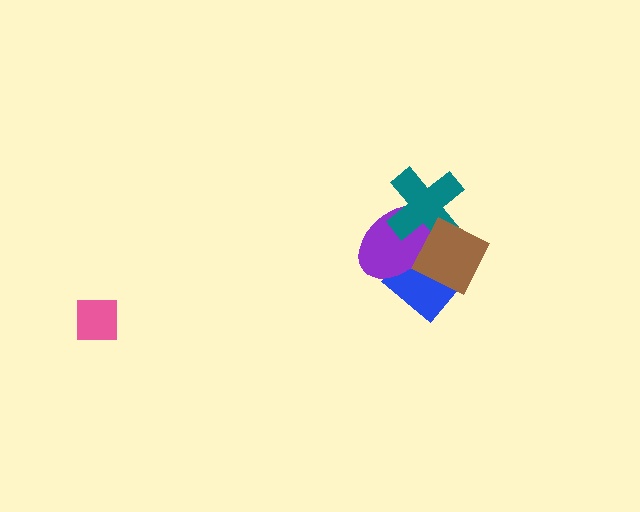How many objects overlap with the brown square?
3 objects overlap with the brown square.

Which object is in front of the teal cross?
The brown square is in front of the teal cross.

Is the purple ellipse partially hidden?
Yes, it is partially covered by another shape.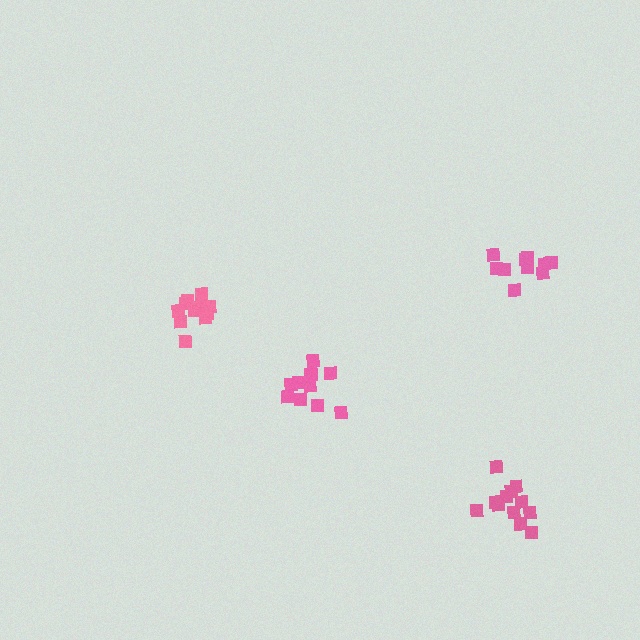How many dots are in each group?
Group 1: 11 dots, Group 2: 11 dots, Group 3: 12 dots, Group 4: 10 dots (44 total).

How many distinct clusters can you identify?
There are 4 distinct clusters.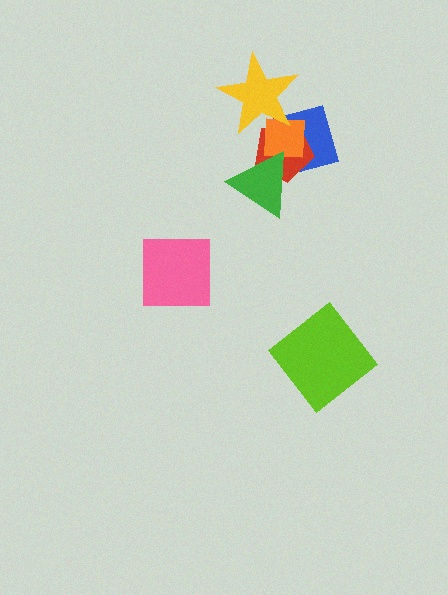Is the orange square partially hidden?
Yes, it is partially covered by another shape.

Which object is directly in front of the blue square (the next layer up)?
The red pentagon is directly in front of the blue square.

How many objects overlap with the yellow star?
3 objects overlap with the yellow star.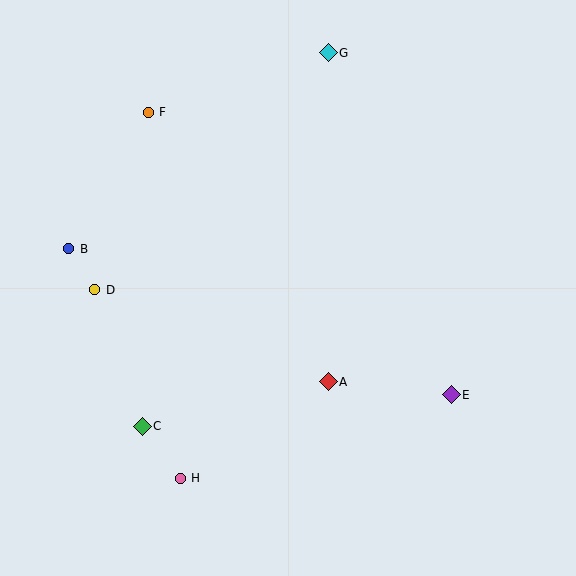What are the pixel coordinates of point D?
Point D is at (95, 290).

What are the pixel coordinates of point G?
Point G is at (328, 53).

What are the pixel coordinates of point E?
Point E is at (451, 395).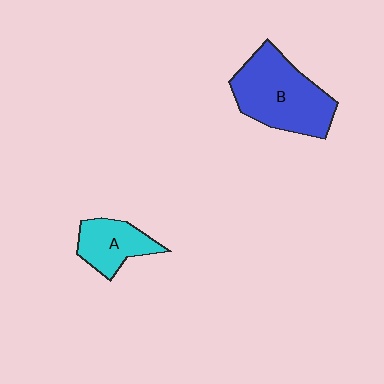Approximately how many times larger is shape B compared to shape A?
Approximately 1.9 times.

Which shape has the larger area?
Shape B (blue).